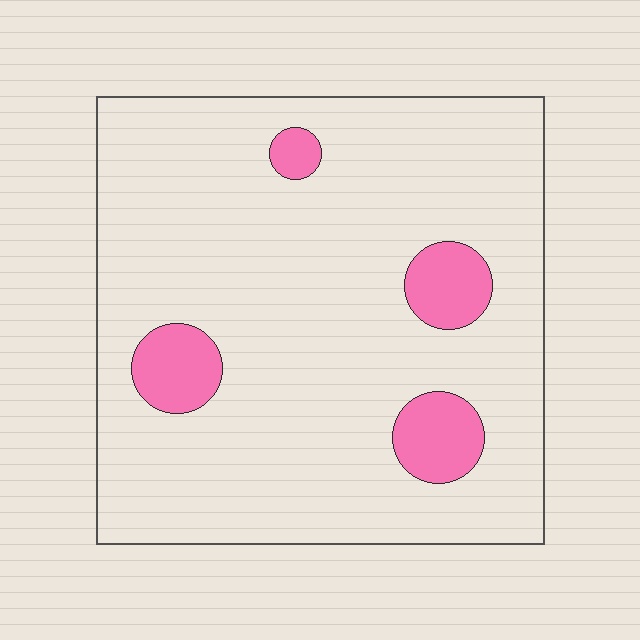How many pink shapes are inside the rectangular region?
4.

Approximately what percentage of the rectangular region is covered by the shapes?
Approximately 10%.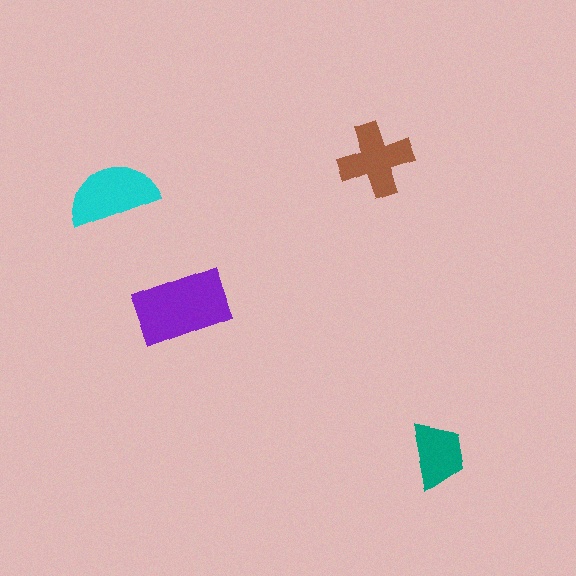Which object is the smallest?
The teal trapezoid.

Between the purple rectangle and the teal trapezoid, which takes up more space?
The purple rectangle.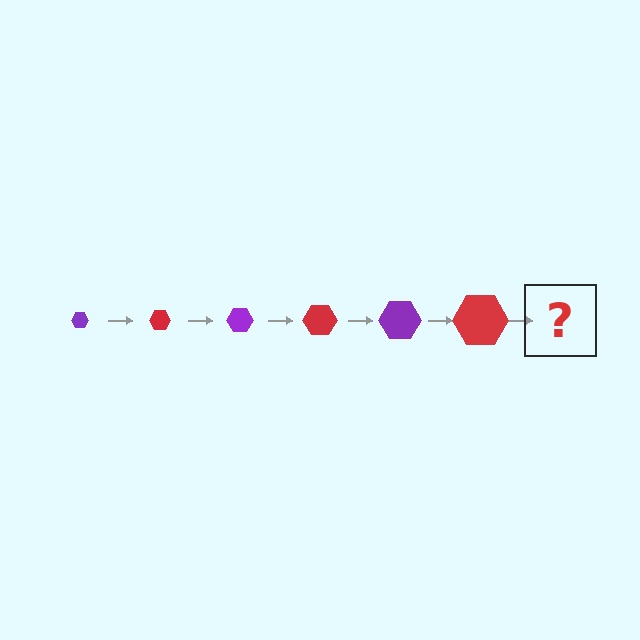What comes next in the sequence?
The next element should be a purple hexagon, larger than the previous one.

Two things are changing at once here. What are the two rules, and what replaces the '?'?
The two rules are that the hexagon grows larger each step and the color cycles through purple and red. The '?' should be a purple hexagon, larger than the previous one.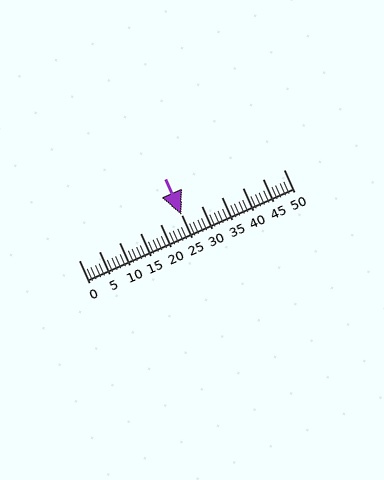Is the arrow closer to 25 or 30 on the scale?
The arrow is closer to 25.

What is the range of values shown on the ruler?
The ruler shows values from 0 to 50.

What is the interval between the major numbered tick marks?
The major tick marks are spaced 5 units apart.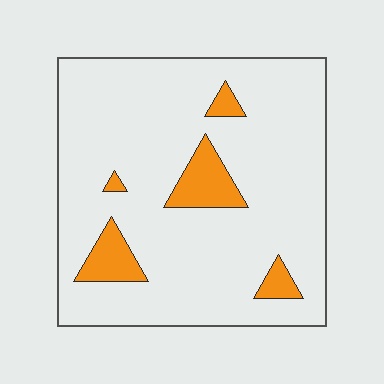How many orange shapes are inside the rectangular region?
5.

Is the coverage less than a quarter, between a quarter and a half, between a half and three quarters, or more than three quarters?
Less than a quarter.